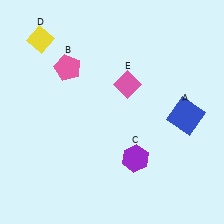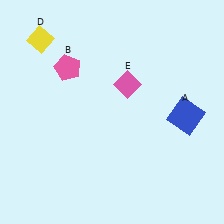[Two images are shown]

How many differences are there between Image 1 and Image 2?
There is 1 difference between the two images.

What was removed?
The purple hexagon (C) was removed in Image 2.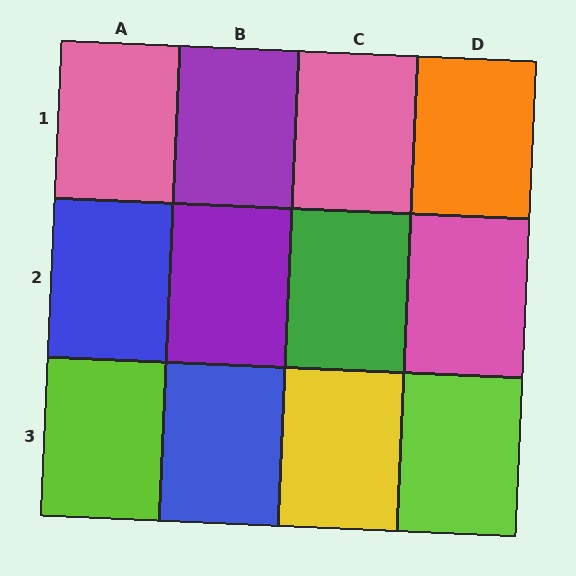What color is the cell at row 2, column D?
Pink.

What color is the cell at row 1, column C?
Pink.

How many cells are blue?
2 cells are blue.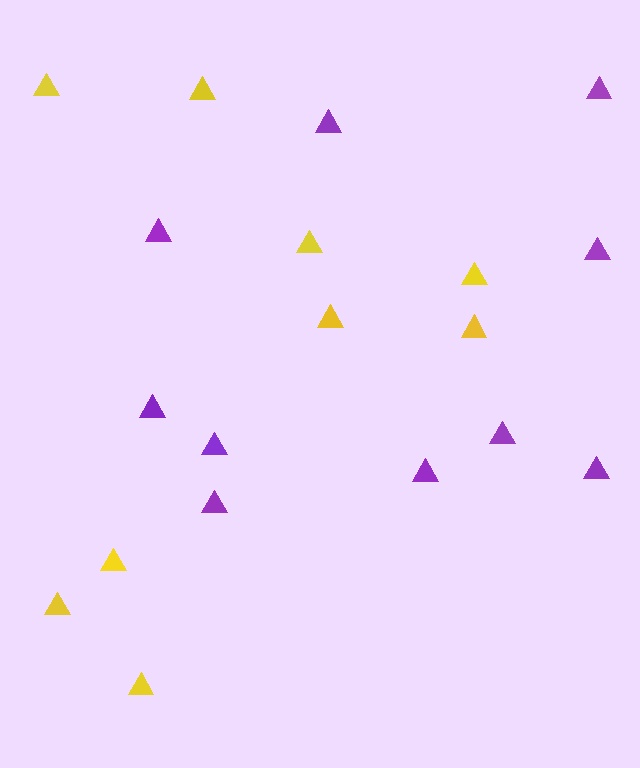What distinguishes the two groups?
There are 2 groups: one group of purple triangles (10) and one group of yellow triangles (9).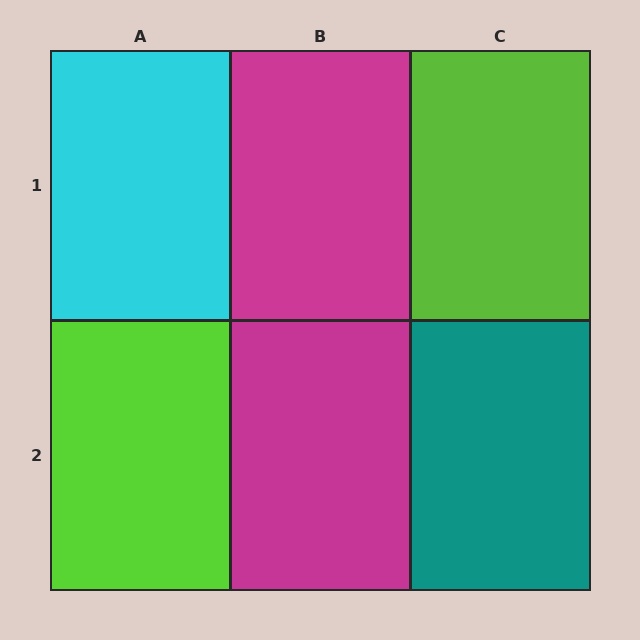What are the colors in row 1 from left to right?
Cyan, magenta, lime.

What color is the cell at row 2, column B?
Magenta.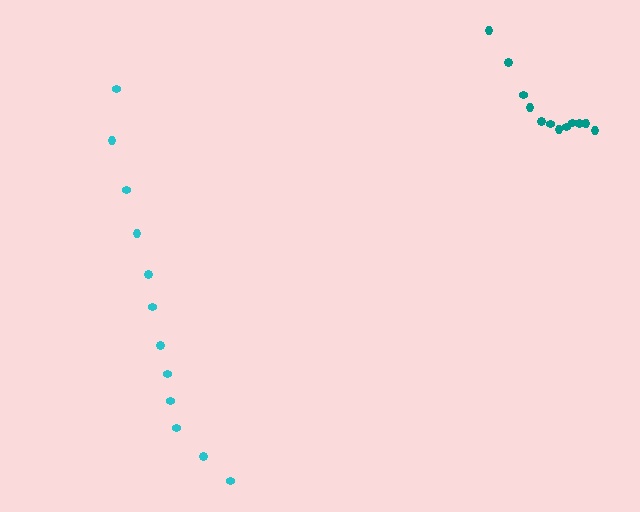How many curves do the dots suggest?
There are 2 distinct paths.